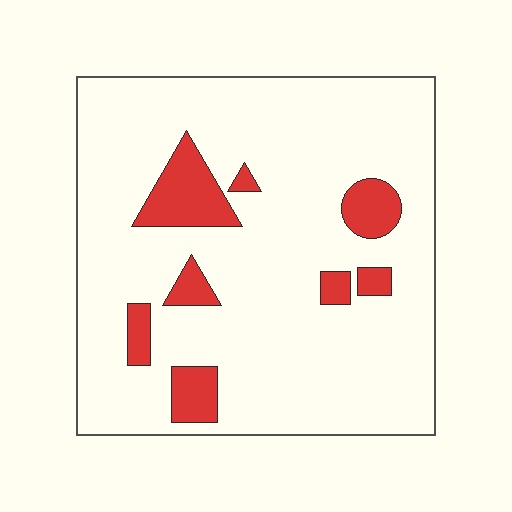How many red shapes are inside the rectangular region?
8.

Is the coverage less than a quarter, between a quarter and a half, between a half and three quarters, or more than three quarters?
Less than a quarter.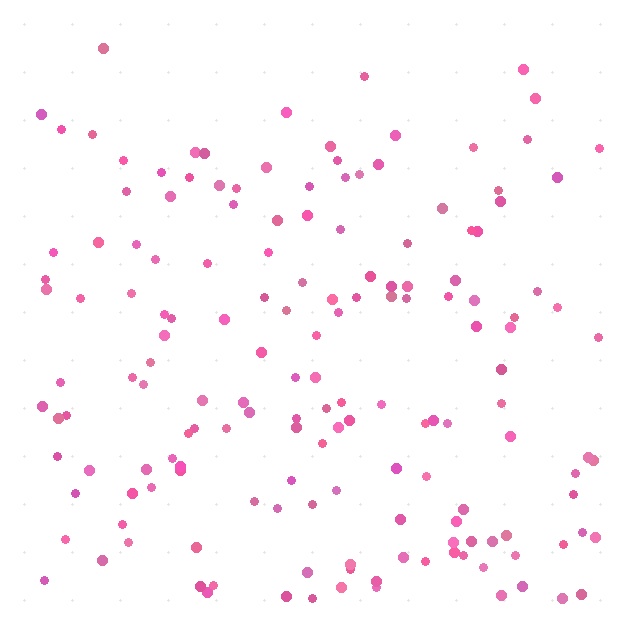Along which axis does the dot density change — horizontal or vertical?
Vertical.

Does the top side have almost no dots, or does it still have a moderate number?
Still a moderate number, just noticeably fewer than the bottom.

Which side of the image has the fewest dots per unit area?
The top.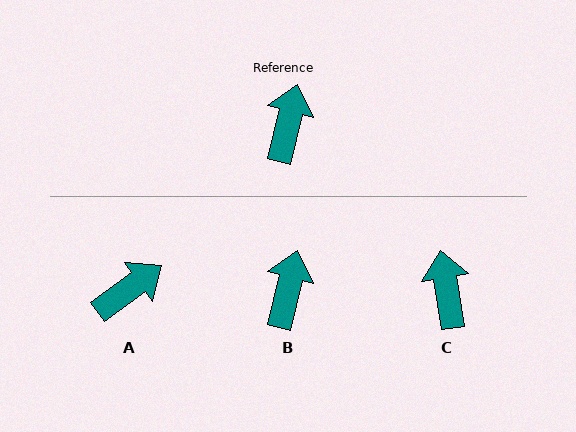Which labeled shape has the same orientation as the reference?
B.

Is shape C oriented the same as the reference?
No, it is off by about 23 degrees.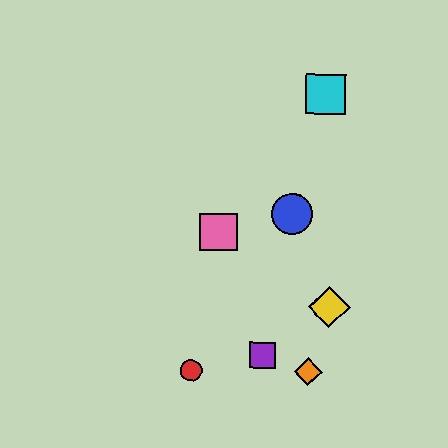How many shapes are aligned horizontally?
2 shapes (the green circle, the yellow diamond) are aligned horizontally.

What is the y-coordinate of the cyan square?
The cyan square is at y≈94.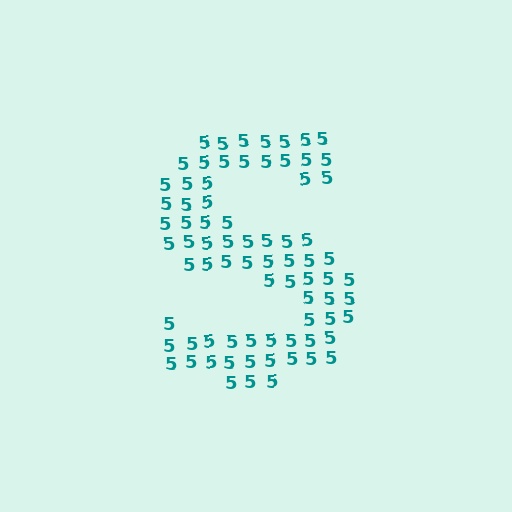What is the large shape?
The large shape is the letter S.